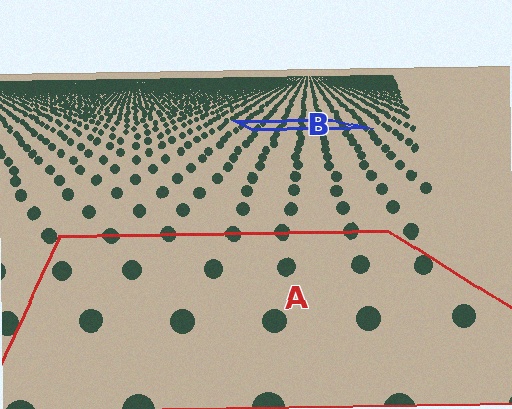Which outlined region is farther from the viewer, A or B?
Region B is farther from the viewer — the texture elements inside it appear smaller and more densely packed.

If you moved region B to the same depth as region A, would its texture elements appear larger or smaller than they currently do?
They would appear larger. At a closer depth, the same texture elements are projected at a bigger on-screen size.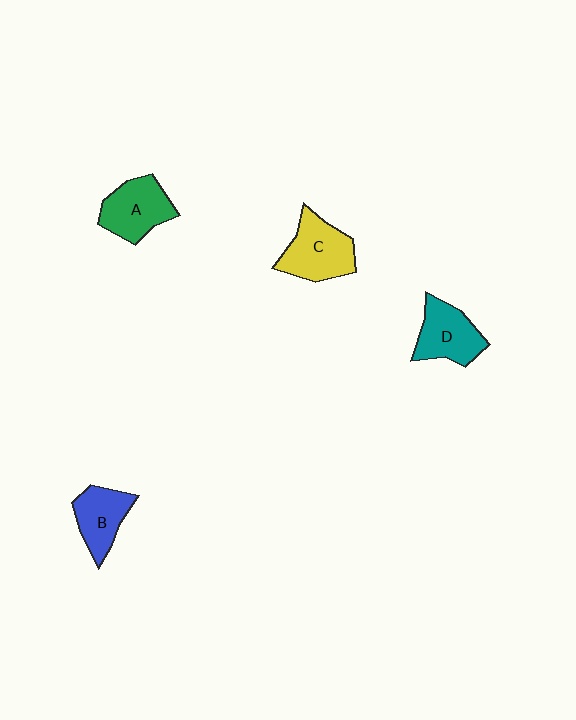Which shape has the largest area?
Shape C (yellow).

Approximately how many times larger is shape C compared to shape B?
Approximately 1.3 times.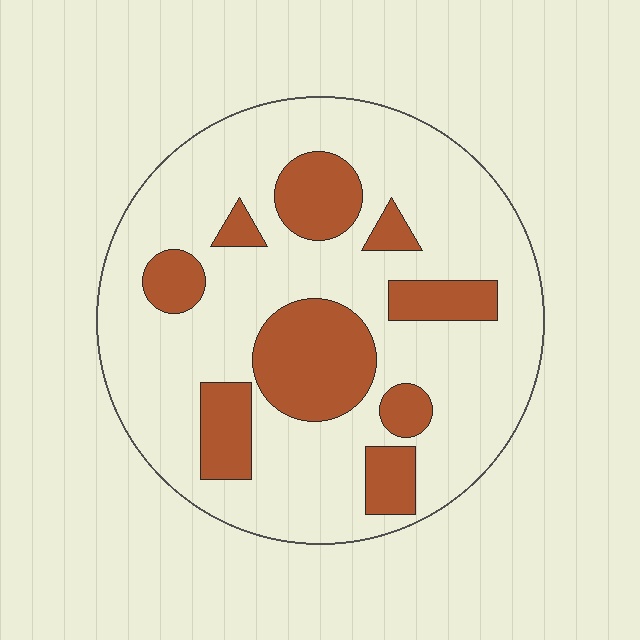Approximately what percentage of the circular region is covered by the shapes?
Approximately 25%.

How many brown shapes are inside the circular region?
9.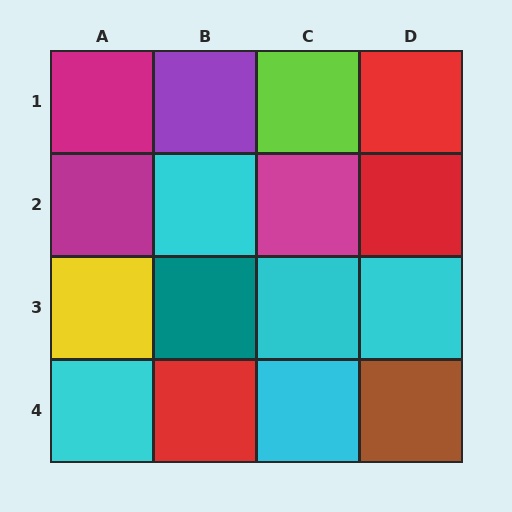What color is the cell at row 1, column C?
Lime.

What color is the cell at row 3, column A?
Yellow.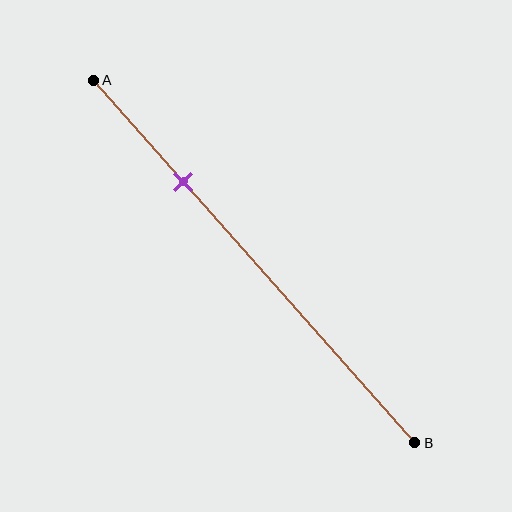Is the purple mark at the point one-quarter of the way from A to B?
Yes, the mark is approximately at the one-quarter point.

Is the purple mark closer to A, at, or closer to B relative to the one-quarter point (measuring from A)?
The purple mark is approximately at the one-quarter point of segment AB.